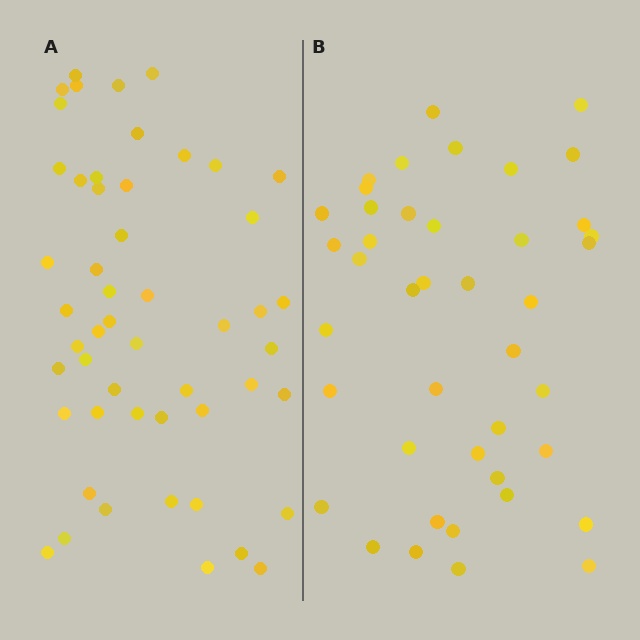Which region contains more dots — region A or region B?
Region A (the left region) has more dots.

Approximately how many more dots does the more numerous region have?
Region A has roughly 8 or so more dots than region B.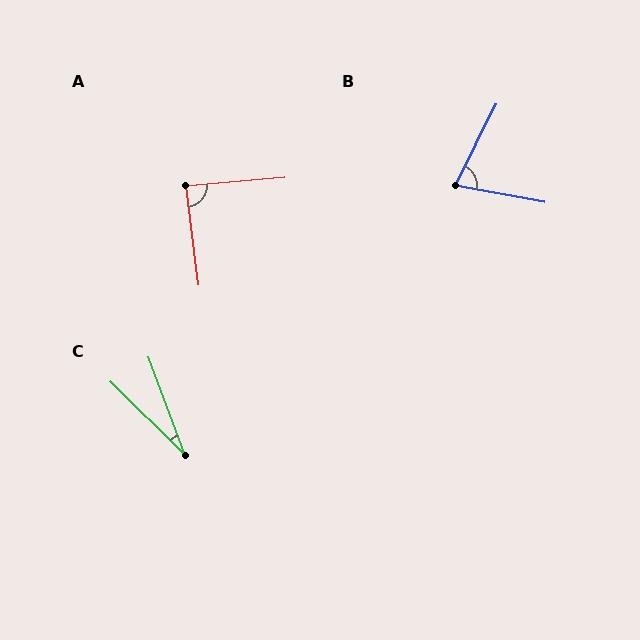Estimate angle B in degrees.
Approximately 74 degrees.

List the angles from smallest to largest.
C (25°), B (74°), A (88°).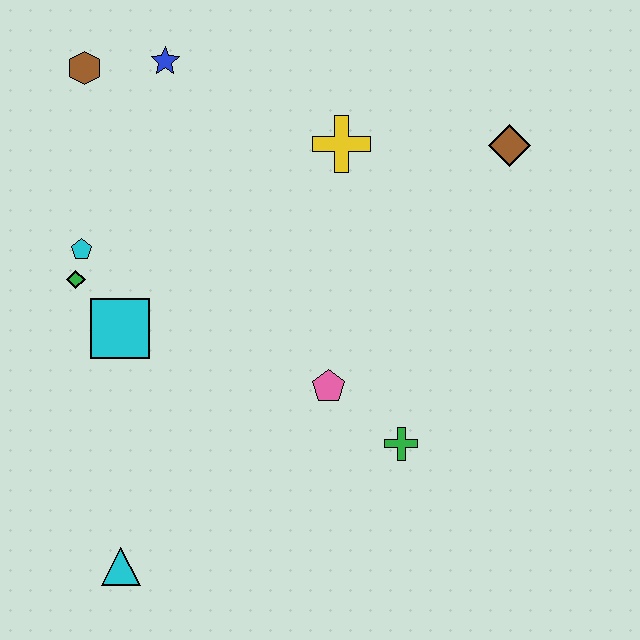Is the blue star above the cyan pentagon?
Yes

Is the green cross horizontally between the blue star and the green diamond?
No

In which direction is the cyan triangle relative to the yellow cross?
The cyan triangle is below the yellow cross.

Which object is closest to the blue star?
The brown hexagon is closest to the blue star.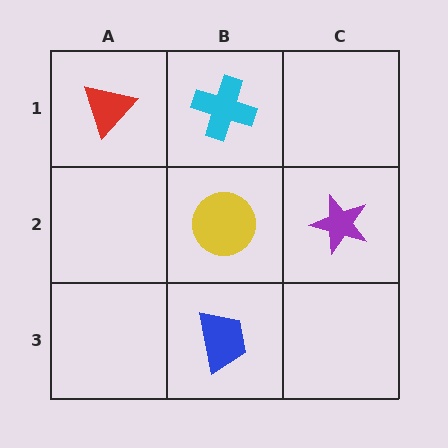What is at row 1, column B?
A cyan cross.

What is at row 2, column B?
A yellow circle.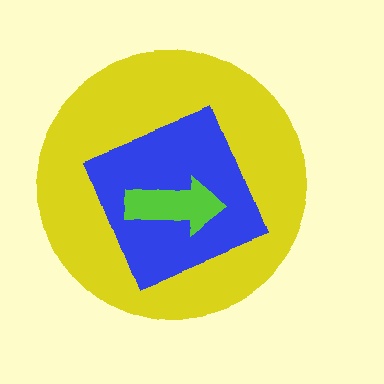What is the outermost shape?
The yellow circle.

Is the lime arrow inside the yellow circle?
Yes.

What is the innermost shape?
The lime arrow.